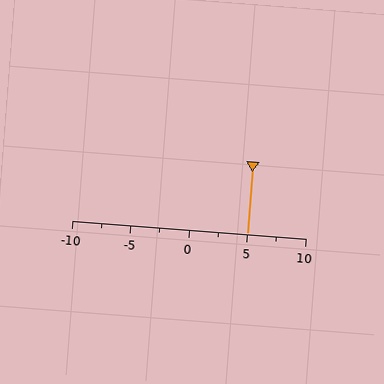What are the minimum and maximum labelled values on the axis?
The axis runs from -10 to 10.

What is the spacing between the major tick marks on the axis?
The major ticks are spaced 5 apart.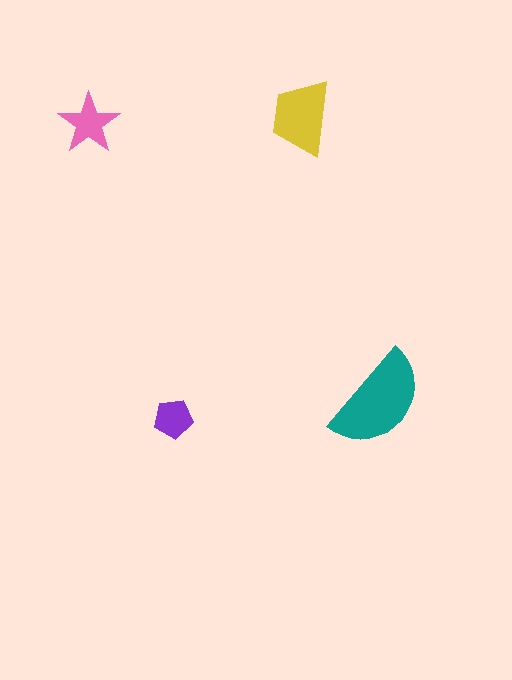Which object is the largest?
The teal semicircle.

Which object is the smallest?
The purple pentagon.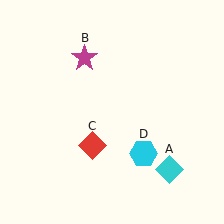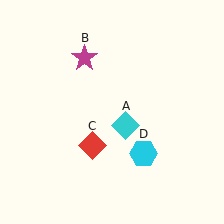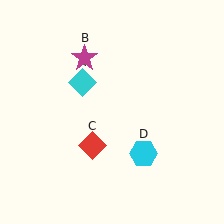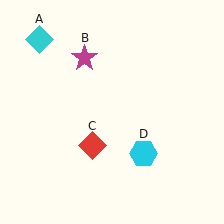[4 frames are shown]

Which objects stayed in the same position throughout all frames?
Magenta star (object B) and red diamond (object C) and cyan hexagon (object D) remained stationary.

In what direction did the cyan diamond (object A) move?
The cyan diamond (object A) moved up and to the left.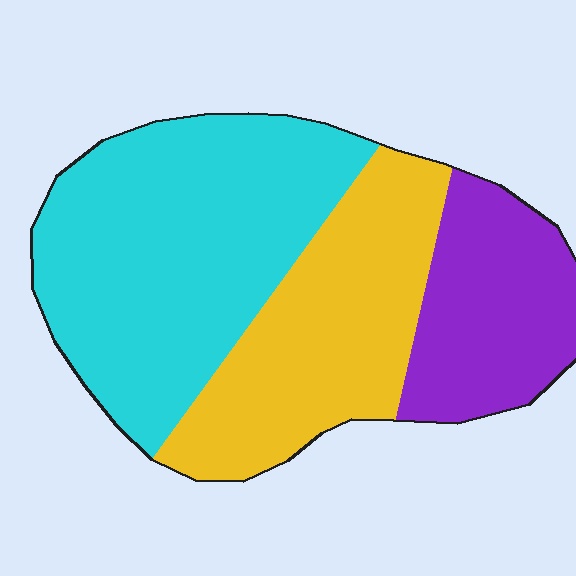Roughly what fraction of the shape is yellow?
Yellow covers roughly 30% of the shape.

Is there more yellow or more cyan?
Cyan.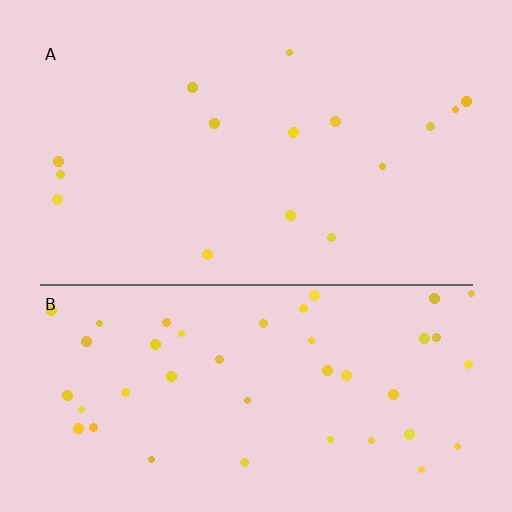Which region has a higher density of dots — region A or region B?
B (the bottom).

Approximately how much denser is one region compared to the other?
Approximately 3.0× — region B over region A.